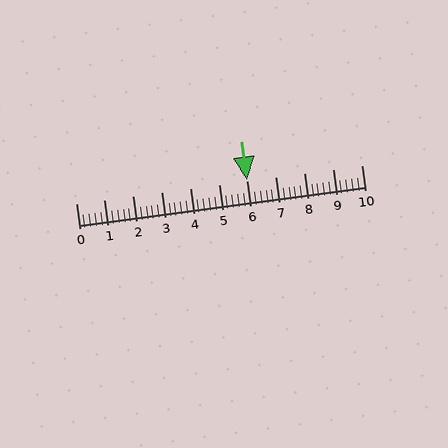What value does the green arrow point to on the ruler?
The green arrow points to approximately 6.0.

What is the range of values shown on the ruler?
The ruler shows values from 0 to 10.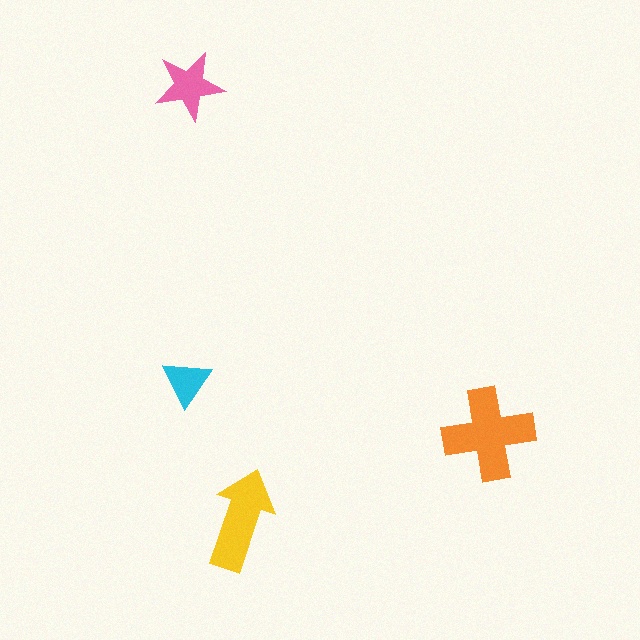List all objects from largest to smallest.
The orange cross, the yellow arrow, the pink star, the cyan triangle.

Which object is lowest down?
The yellow arrow is bottommost.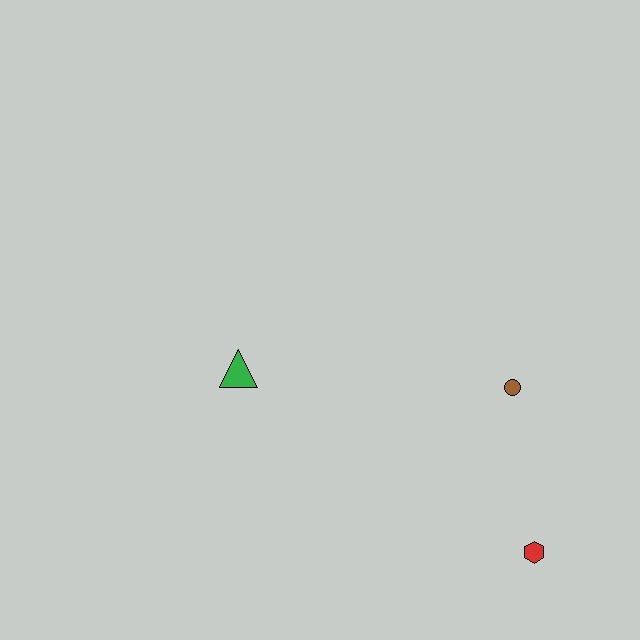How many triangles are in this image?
There is 1 triangle.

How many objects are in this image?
There are 3 objects.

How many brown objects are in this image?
There is 1 brown object.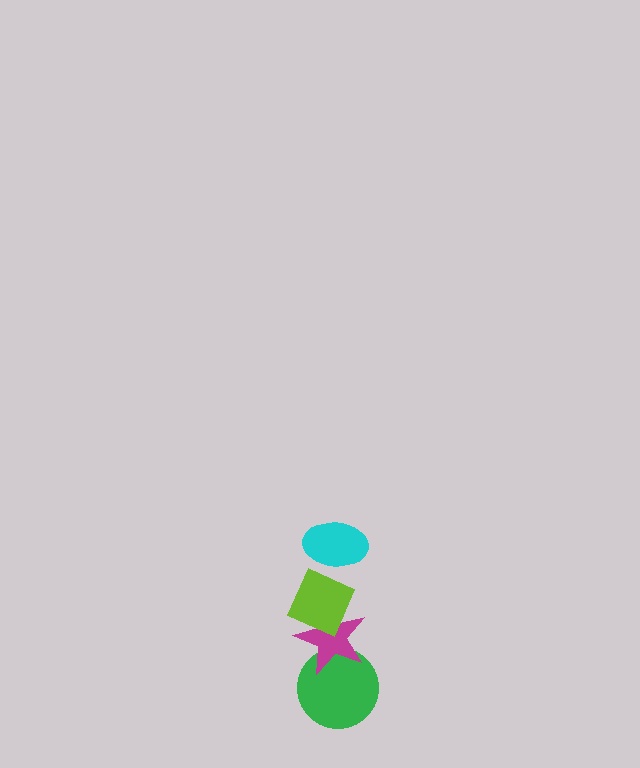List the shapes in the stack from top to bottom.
From top to bottom: the cyan ellipse, the lime diamond, the magenta star, the green circle.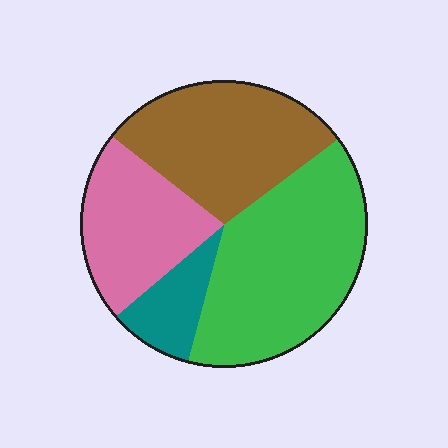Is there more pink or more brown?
Brown.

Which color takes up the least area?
Teal, at roughly 10%.